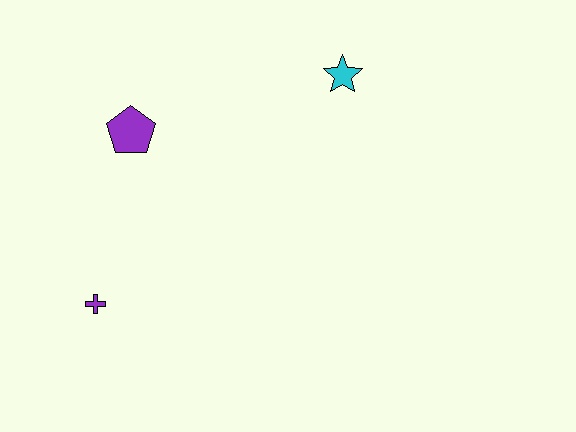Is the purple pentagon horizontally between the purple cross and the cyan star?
Yes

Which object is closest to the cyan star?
The purple pentagon is closest to the cyan star.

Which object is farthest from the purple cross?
The cyan star is farthest from the purple cross.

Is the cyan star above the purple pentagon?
Yes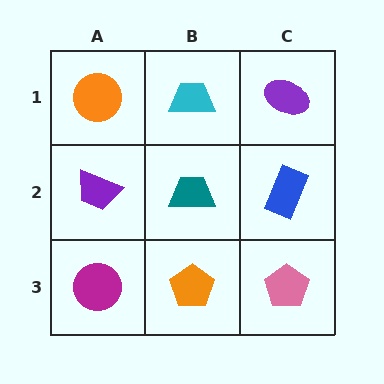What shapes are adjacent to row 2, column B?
A cyan trapezoid (row 1, column B), an orange pentagon (row 3, column B), a purple trapezoid (row 2, column A), a blue rectangle (row 2, column C).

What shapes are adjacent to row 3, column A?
A purple trapezoid (row 2, column A), an orange pentagon (row 3, column B).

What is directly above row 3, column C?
A blue rectangle.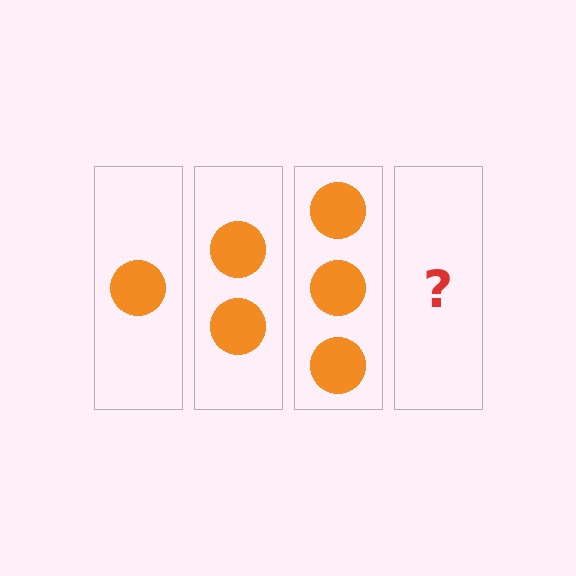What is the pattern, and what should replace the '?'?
The pattern is that each step adds one more circle. The '?' should be 4 circles.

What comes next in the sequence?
The next element should be 4 circles.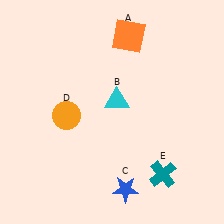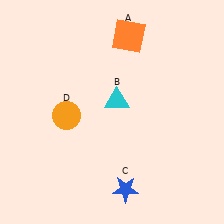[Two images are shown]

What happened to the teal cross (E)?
The teal cross (E) was removed in Image 2. It was in the bottom-right area of Image 1.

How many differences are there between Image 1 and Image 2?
There is 1 difference between the two images.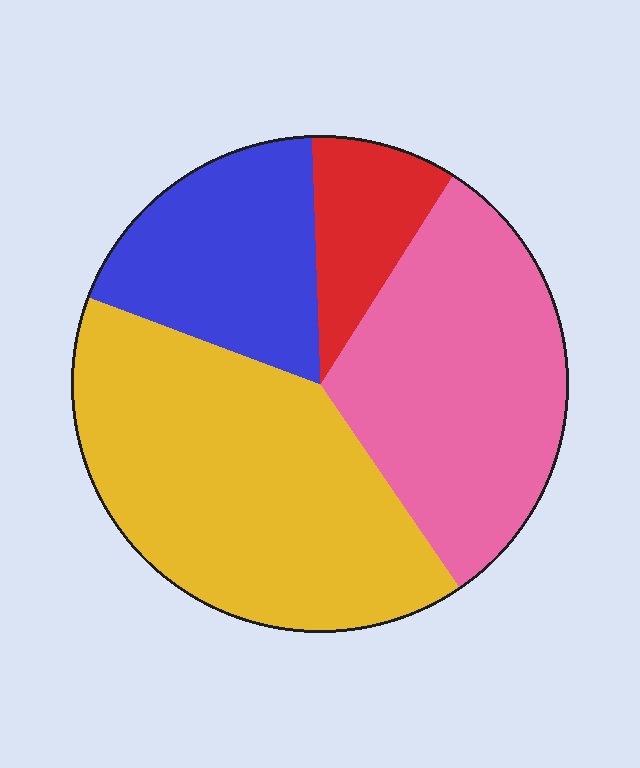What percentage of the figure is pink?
Pink covers 31% of the figure.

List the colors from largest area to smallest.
From largest to smallest: yellow, pink, blue, red.